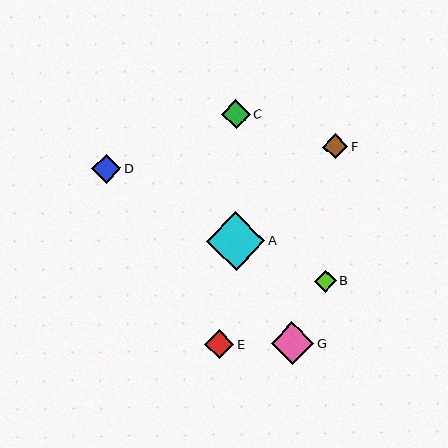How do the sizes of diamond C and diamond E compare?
Diamond C and diamond E are approximately the same size.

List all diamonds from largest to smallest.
From largest to smallest: A, G, D, C, E, F, B.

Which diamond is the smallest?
Diamond B is the smallest with a size of approximately 22 pixels.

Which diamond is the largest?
Diamond A is the largest with a size of approximately 58 pixels.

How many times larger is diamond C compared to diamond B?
Diamond C is approximately 1.3 times the size of diamond B.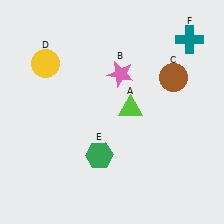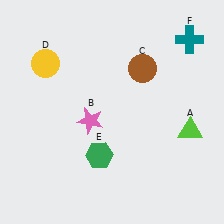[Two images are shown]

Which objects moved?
The objects that moved are: the lime triangle (A), the pink star (B), the brown circle (C).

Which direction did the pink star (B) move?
The pink star (B) moved down.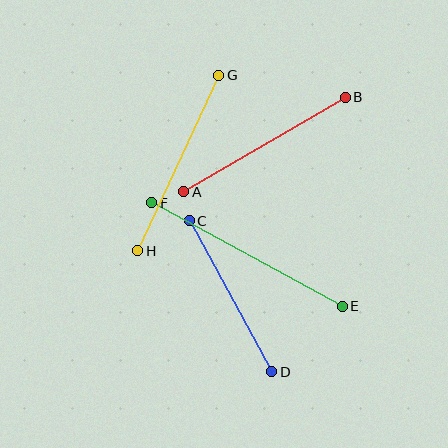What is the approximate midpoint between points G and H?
The midpoint is at approximately (178, 163) pixels.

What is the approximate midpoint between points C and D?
The midpoint is at approximately (230, 296) pixels.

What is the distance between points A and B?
The distance is approximately 187 pixels.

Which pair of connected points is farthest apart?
Points E and F are farthest apart.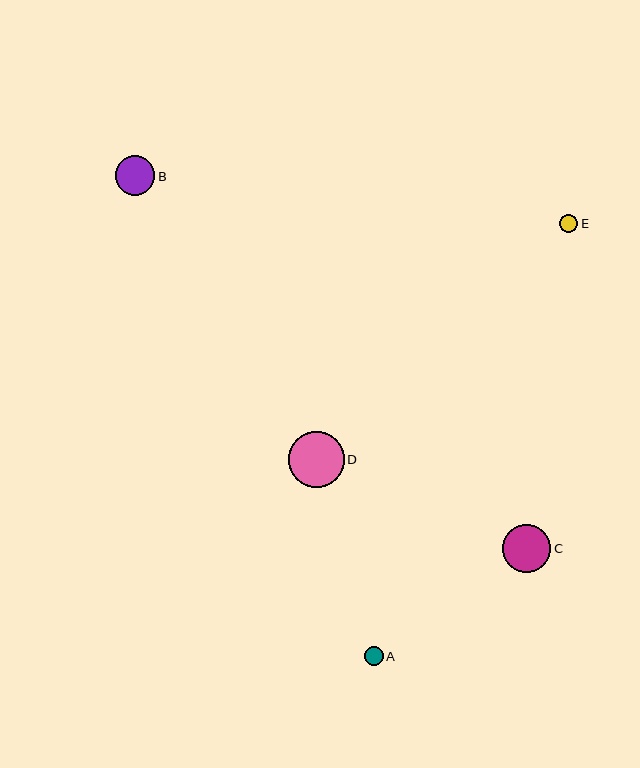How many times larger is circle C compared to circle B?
Circle C is approximately 1.2 times the size of circle B.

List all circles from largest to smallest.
From largest to smallest: D, C, B, A, E.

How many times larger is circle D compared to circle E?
Circle D is approximately 3.1 times the size of circle E.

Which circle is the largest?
Circle D is the largest with a size of approximately 56 pixels.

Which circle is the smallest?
Circle E is the smallest with a size of approximately 18 pixels.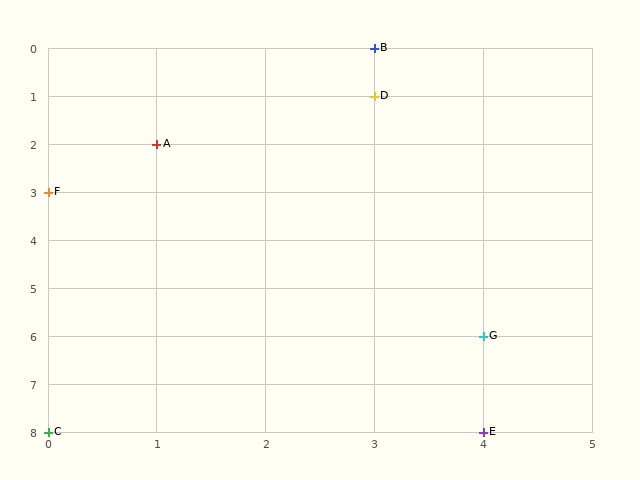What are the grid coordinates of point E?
Point E is at grid coordinates (4, 8).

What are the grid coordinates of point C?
Point C is at grid coordinates (0, 8).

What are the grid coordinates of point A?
Point A is at grid coordinates (1, 2).